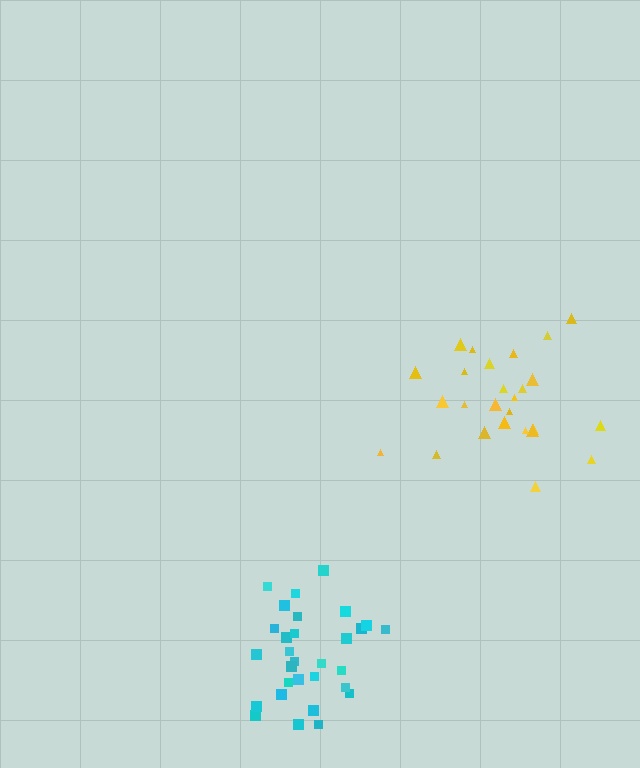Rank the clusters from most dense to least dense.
yellow, cyan.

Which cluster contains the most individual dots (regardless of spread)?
Cyan (30).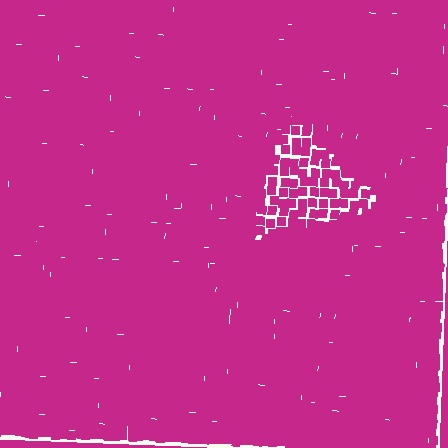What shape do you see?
I see a triangle.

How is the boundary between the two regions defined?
The boundary is defined by a change in element density (approximately 1.9x ratio). All elements are the same color, size, and shape.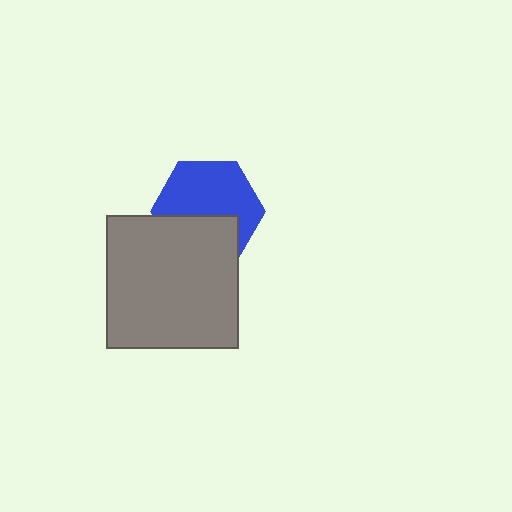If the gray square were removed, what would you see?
You would see the complete blue hexagon.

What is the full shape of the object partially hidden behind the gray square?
The partially hidden object is a blue hexagon.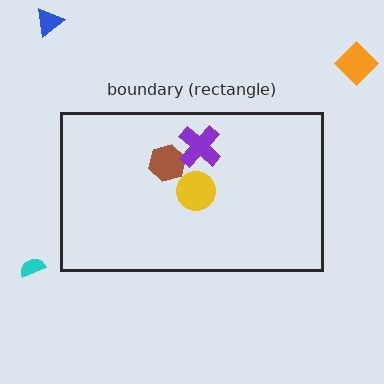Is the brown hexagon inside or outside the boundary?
Inside.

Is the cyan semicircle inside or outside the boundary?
Outside.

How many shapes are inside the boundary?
3 inside, 3 outside.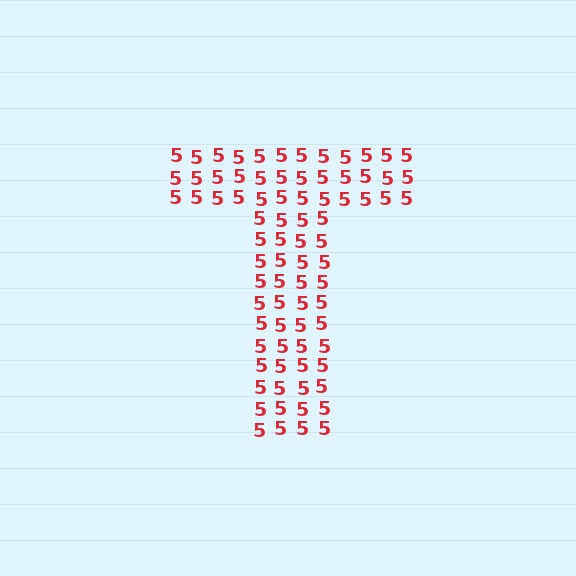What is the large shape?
The large shape is the letter T.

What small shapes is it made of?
It is made of small digit 5's.